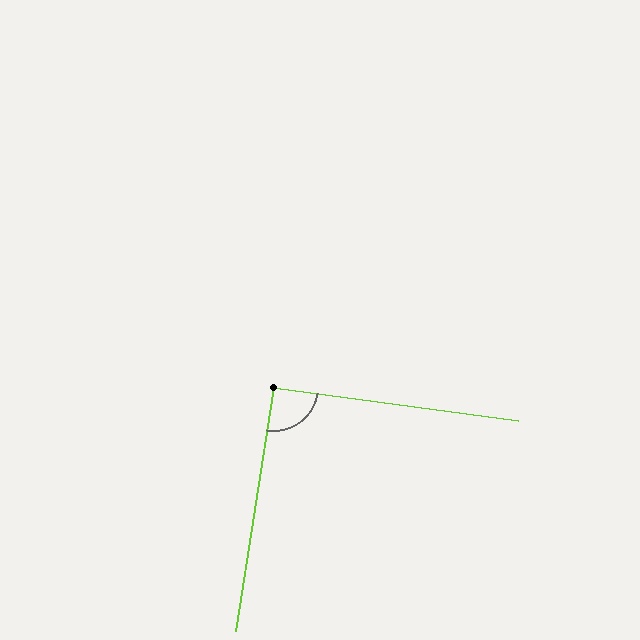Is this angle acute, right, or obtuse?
It is approximately a right angle.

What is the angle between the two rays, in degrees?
Approximately 91 degrees.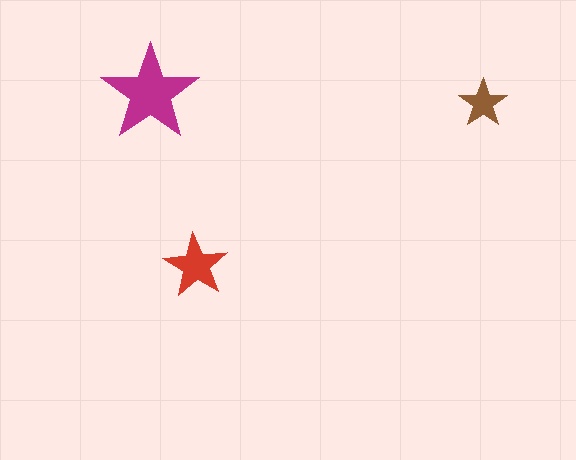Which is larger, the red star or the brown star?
The red one.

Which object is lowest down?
The red star is bottommost.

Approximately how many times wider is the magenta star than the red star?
About 1.5 times wider.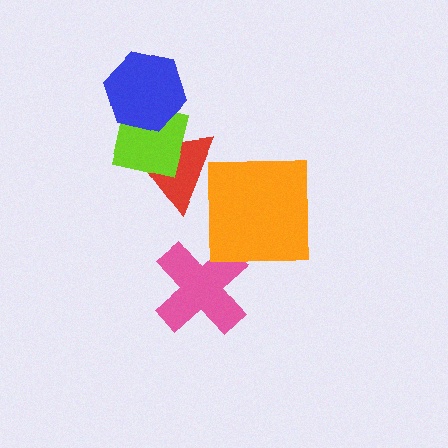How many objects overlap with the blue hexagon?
1 object overlaps with the blue hexagon.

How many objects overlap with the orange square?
0 objects overlap with the orange square.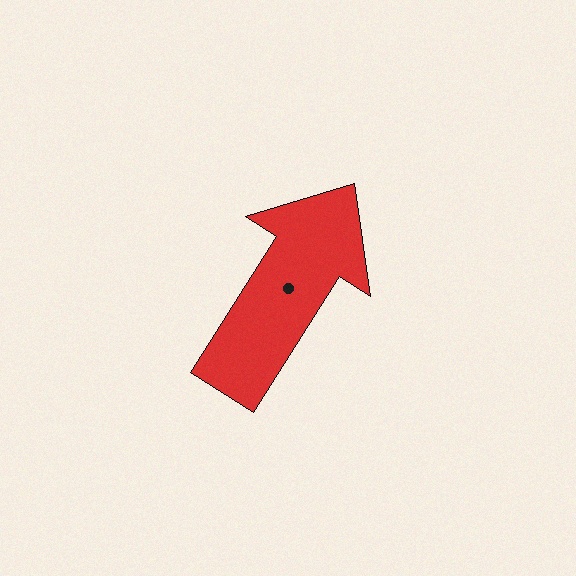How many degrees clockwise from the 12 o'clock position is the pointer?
Approximately 32 degrees.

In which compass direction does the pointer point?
Northeast.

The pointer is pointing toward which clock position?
Roughly 1 o'clock.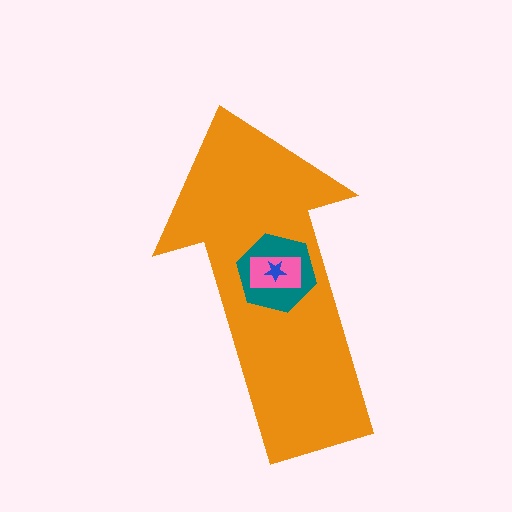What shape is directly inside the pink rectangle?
The blue star.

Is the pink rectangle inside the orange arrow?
Yes.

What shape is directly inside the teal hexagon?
The pink rectangle.